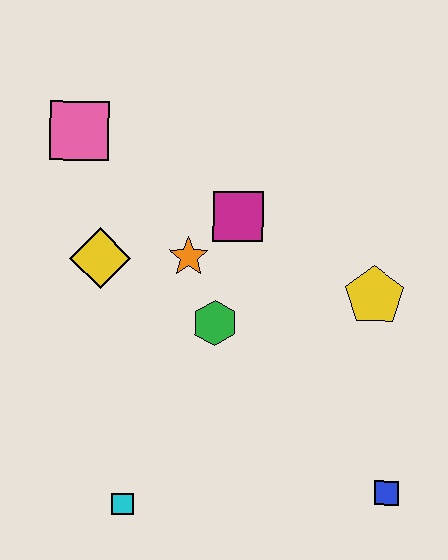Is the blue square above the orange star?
No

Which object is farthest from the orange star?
The blue square is farthest from the orange star.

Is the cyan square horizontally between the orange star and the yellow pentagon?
No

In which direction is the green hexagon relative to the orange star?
The green hexagon is below the orange star.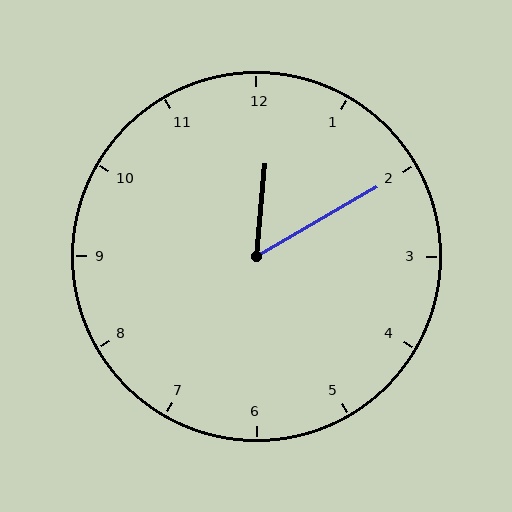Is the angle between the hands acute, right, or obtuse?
It is acute.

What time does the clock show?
12:10.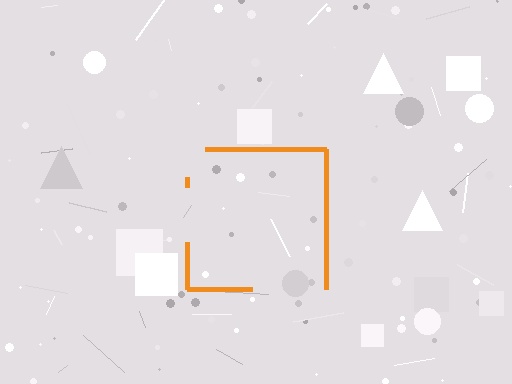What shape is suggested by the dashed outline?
The dashed outline suggests a square.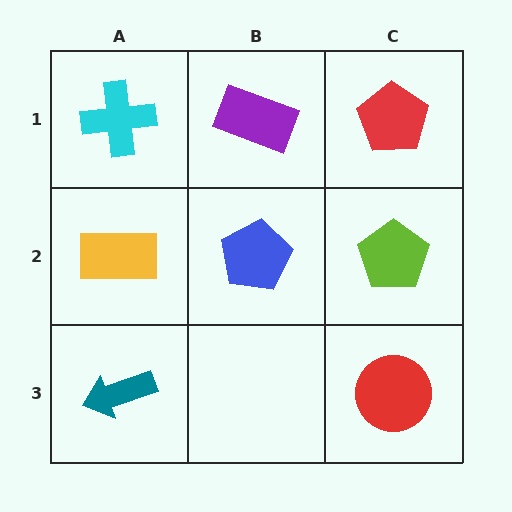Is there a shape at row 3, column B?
No, that cell is empty.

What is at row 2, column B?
A blue pentagon.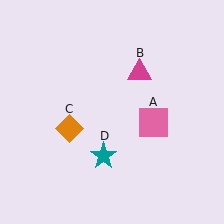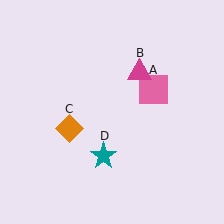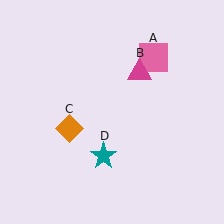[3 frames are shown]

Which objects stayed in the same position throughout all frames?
Magenta triangle (object B) and orange diamond (object C) and teal star (object D) remained stationary.